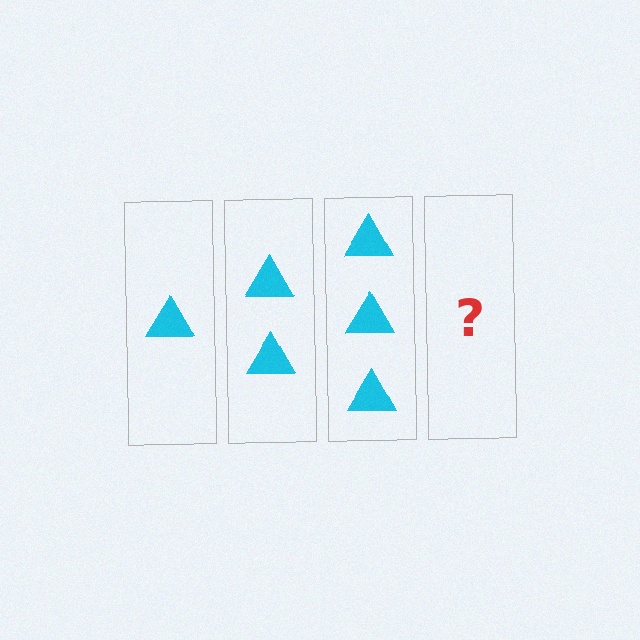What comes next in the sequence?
The next element should be 4 triangles.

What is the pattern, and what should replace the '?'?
The pattern is that each step adds one more triangle. The '?' should be 4 triangles.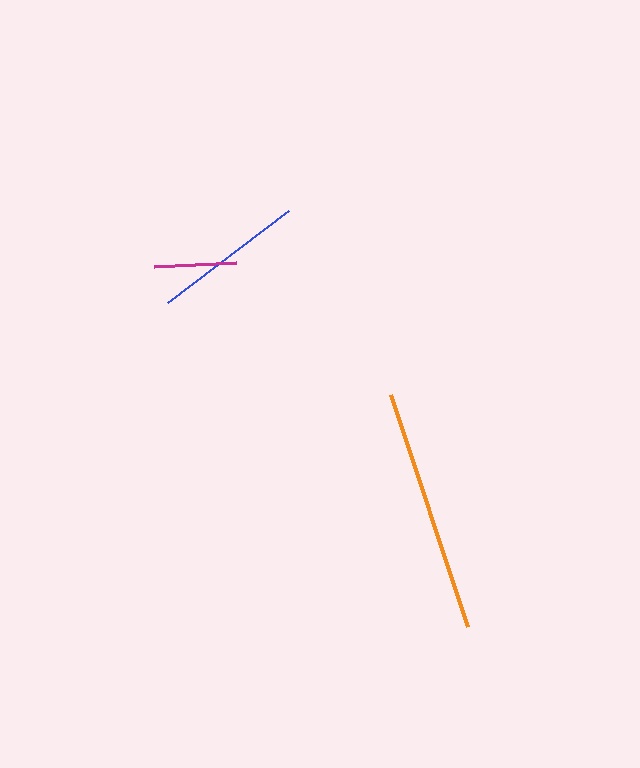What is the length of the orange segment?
The orange segment is approximately 245 pixels long.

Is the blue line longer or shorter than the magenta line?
The blue line is longer than the magenta line.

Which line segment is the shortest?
The magenta line is the shortest at approximately 83 pixels.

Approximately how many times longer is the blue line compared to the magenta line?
The blue line is approximately 1.8 times the length of the magenta line.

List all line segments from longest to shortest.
From longest to shortest: orange, blue, magenta.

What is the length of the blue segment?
The blue segment is approximately 152 pixels long.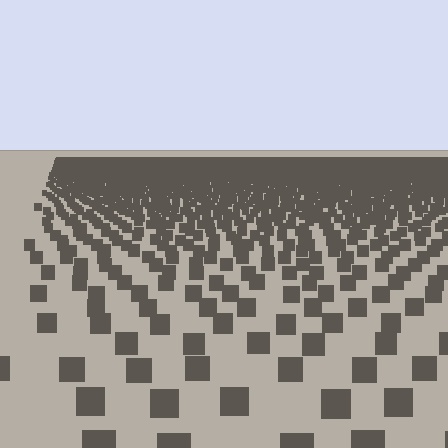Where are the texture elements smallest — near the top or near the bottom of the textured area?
Near the top.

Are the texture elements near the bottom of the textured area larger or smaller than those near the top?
Larger. Near the bottom, elements are closer to the viewer and appear at a bigger on-screen size.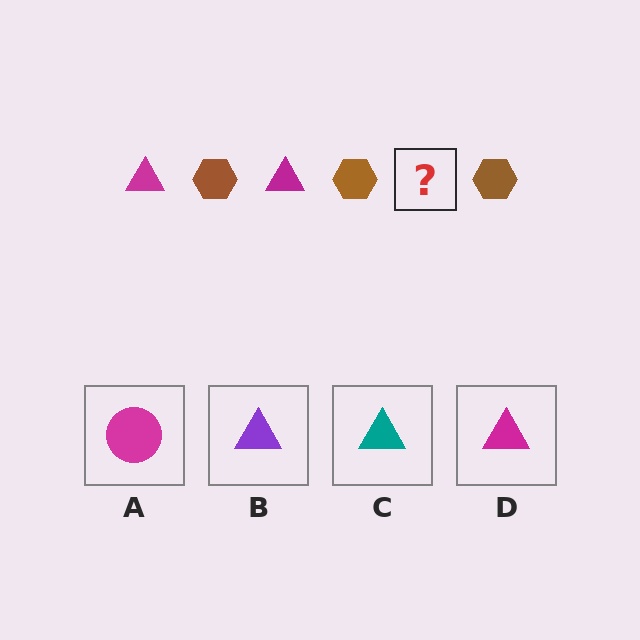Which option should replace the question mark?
Option D.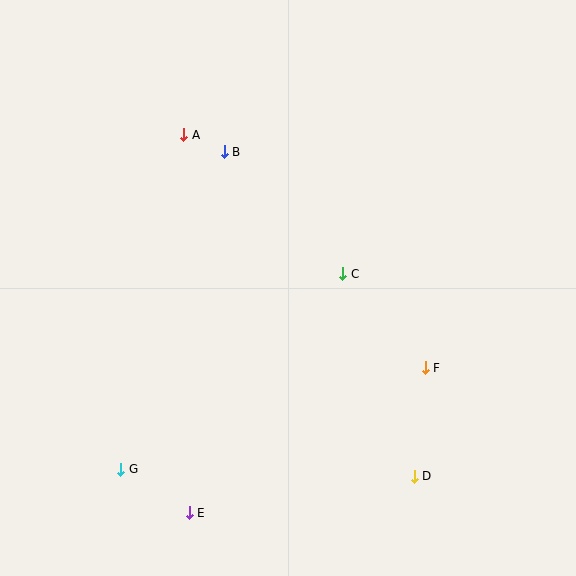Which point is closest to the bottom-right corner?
Point D is closest to the bottom-right corner.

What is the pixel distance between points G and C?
The distance between G and C is 296 pixels.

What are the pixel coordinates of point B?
Point B is at (224, 152).